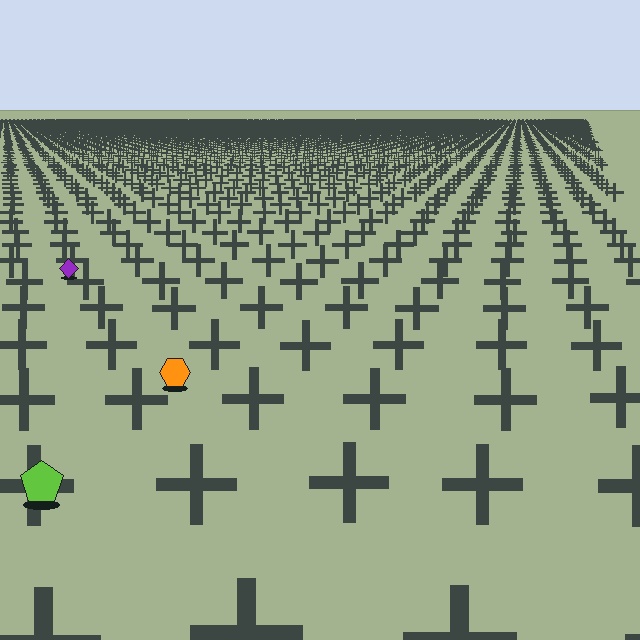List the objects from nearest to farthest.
From nearest to farthest: the lime pentagon, the orange hexagon, the purple diamond.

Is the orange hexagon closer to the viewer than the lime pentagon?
No. The lime pentagon is closer — you can tell from the texture gradient: the ground texture is coarser near it.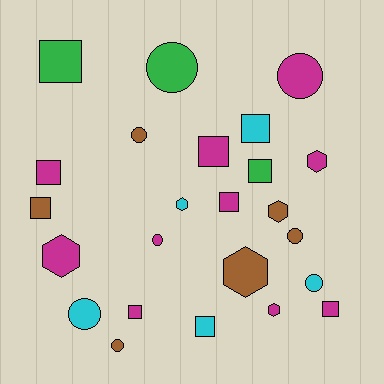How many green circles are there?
There is 1 green circle.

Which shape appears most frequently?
Square, with 10 objects.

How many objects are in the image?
There are 24 objects.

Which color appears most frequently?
Magenta, with 10 objects.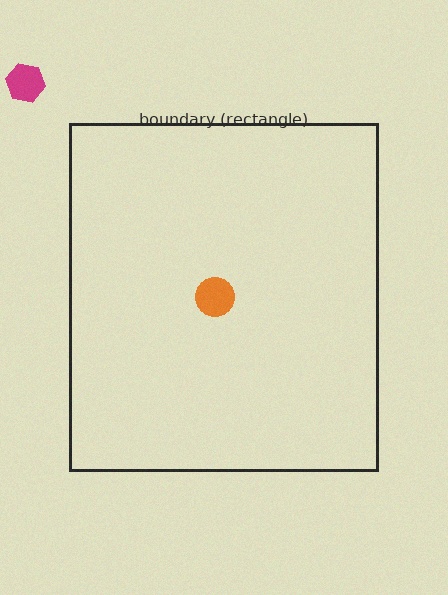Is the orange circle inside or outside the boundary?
Inside.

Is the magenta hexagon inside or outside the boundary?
Outside.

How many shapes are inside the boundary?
1 inside, 1 outside.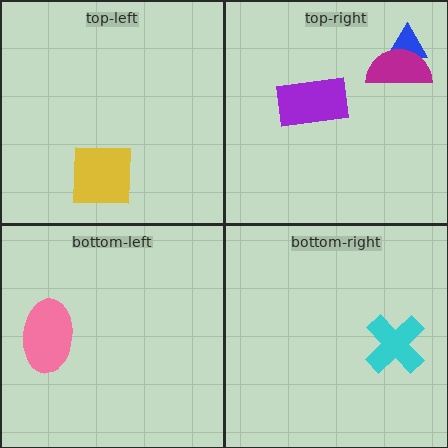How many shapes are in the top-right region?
3.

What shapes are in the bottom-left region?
The pink ellipse.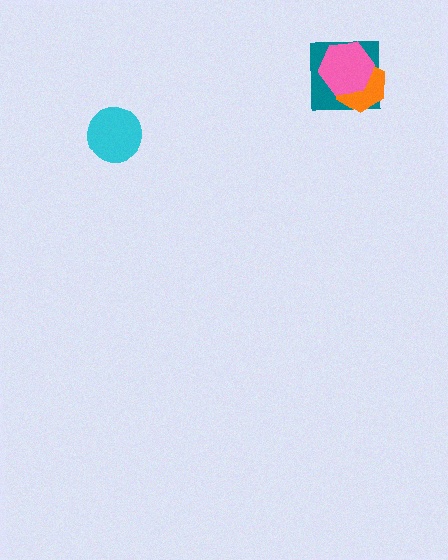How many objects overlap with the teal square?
2 objects overlap with the teal square.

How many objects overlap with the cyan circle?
0 objects overlap with the cyan circle.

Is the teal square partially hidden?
Yes, it is partially covered by another shape.